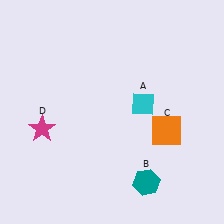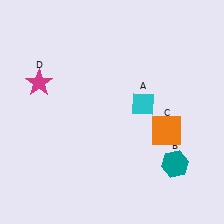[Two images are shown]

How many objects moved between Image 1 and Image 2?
2 objects moved between the two images.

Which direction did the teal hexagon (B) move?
The teal hexagon (B) moved right.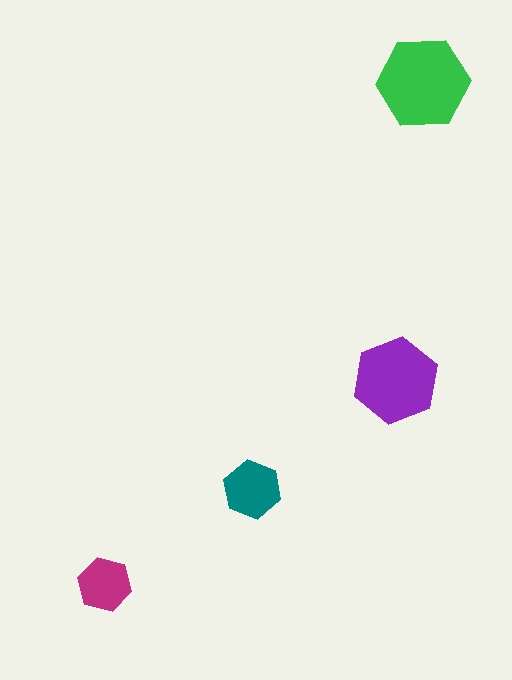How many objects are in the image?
There are 4 objects in the image.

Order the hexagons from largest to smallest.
the green one, the purple one, the teal one, the magenta one.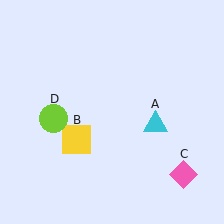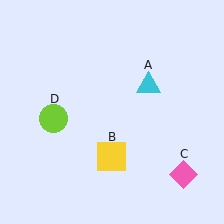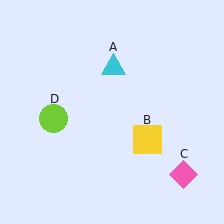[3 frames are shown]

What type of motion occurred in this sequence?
The cyan triangle (object A), yellow square (object B) rotated counterclockwise around the center of the scene.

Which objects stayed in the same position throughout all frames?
Pink diamond (object C) and lime circle (object D) remained stationary.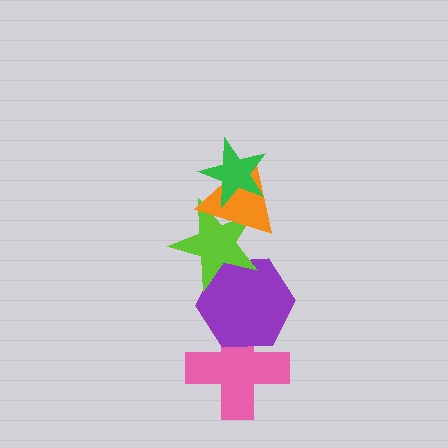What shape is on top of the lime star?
The orange triangle is on top of the lime star.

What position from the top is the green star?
The green star is 1st from the top.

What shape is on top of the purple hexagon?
The lime star is on top of the purple hexagon.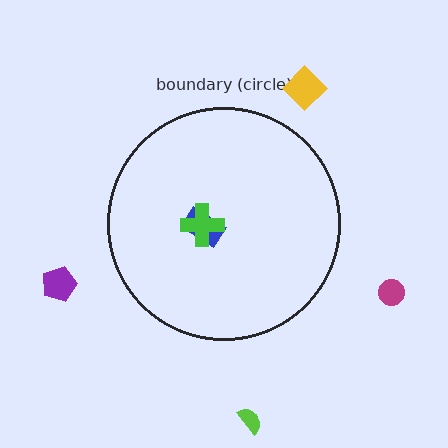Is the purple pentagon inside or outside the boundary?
Outside.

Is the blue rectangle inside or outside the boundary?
Inside.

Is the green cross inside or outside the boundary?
Inside.